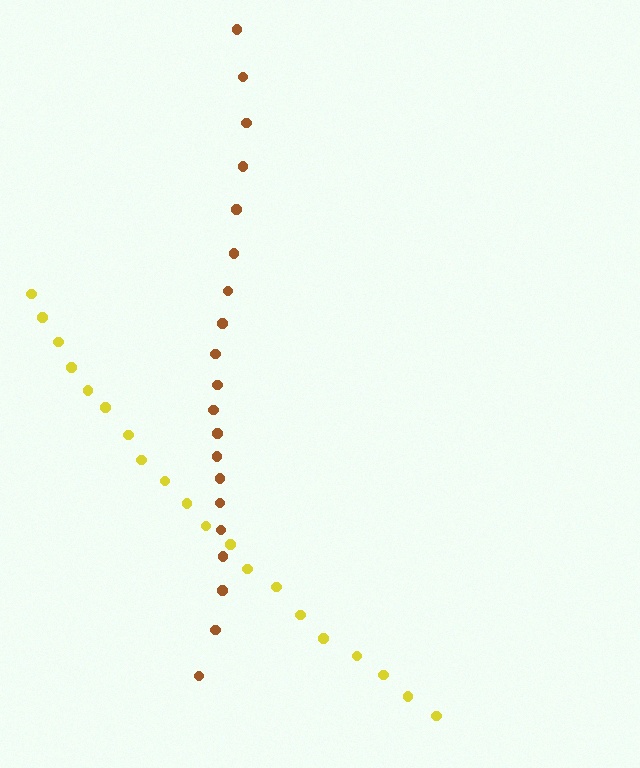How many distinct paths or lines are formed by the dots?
There are 2 distinct paths.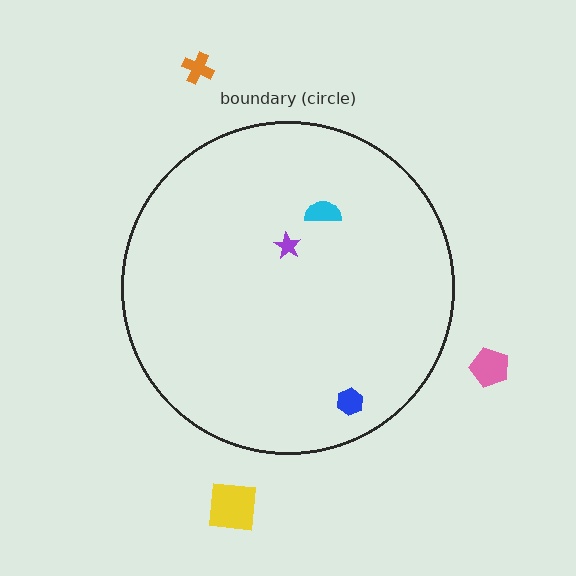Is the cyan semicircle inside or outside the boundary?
Inside.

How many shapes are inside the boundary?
3 inside, 3 outside.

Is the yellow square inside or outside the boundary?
Outside.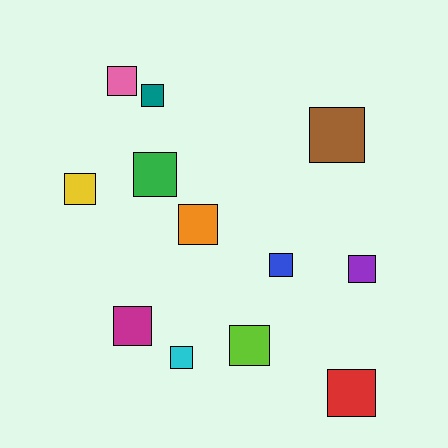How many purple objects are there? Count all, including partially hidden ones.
There is 1 purple object.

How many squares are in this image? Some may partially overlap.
There are 12 squares.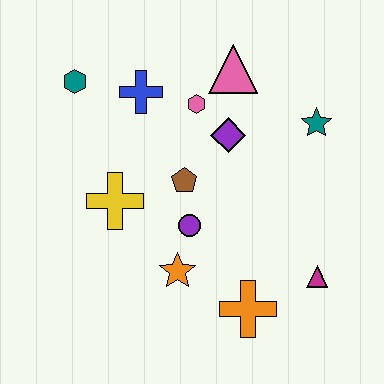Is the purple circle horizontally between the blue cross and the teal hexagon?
No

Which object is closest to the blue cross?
The pink hexagon is closest to the blue cross.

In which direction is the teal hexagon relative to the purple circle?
The teal hexagon is above the purple circle.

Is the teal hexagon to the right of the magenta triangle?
No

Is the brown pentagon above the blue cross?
No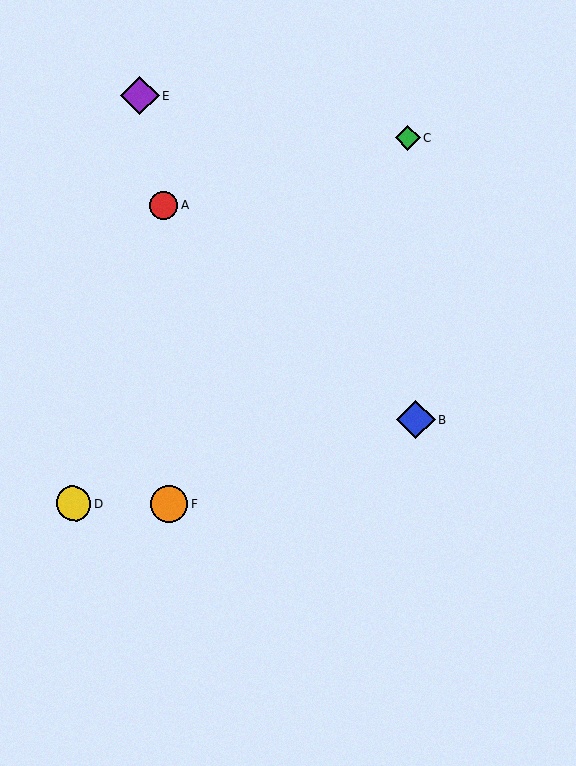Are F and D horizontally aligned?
Yes, both are at y≈504.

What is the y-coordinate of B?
Object B is at y≈420.